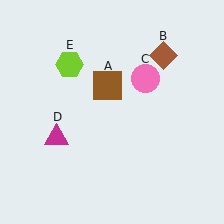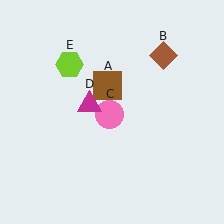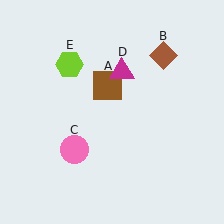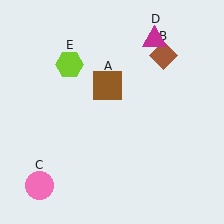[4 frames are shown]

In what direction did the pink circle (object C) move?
The pink circle (object C) moved down and to the left.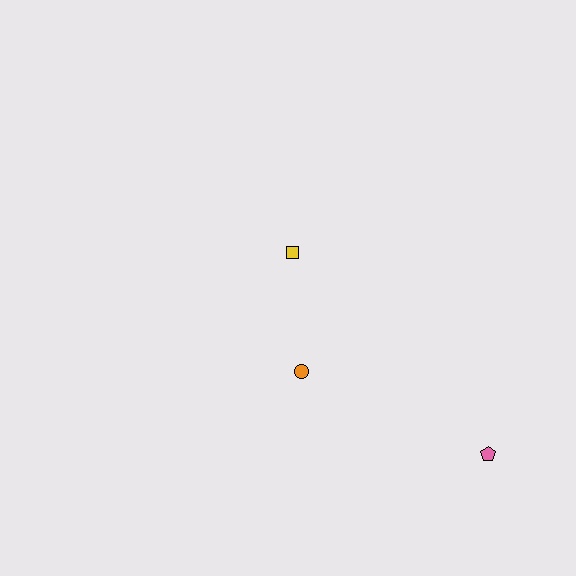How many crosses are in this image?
There are no crosses.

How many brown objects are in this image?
There are no brown objects.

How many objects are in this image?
There are 3 objects.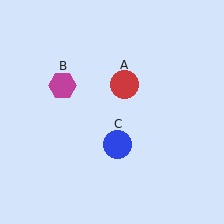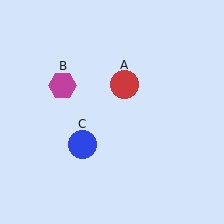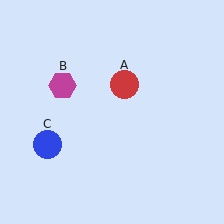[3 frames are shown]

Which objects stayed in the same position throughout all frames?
Red circle (object A) and magenta hexagon (object B) remained stationary.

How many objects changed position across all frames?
1 object changed position: blue circle (object C).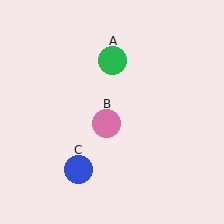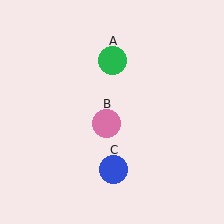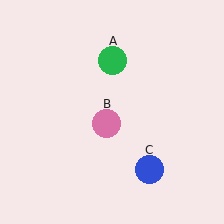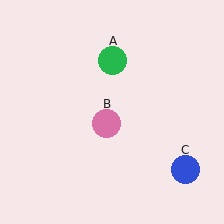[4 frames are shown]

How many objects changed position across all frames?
1 object changed position: blue circle (object C).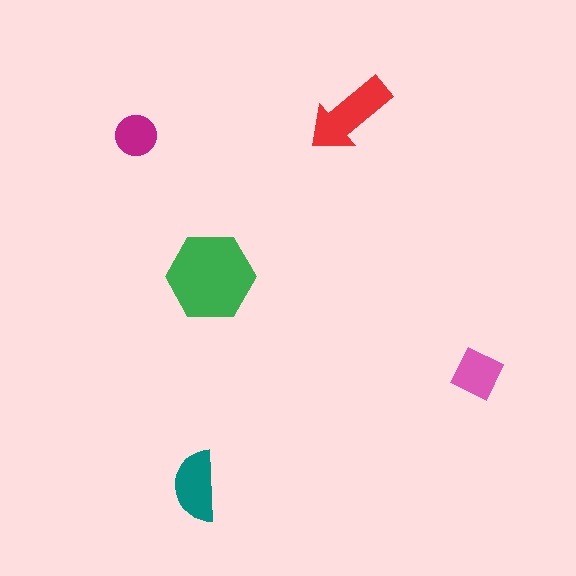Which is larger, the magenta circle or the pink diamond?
The pink diamond.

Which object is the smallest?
The magenta circle.